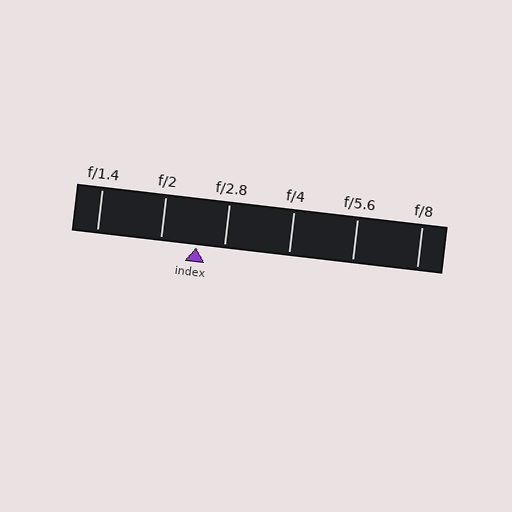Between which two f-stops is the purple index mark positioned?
The index mark is between f/2 and f/2.8.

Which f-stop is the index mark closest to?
The index mark is closest to f/2.8.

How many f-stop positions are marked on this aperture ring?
There are 6 f-stop positions marked.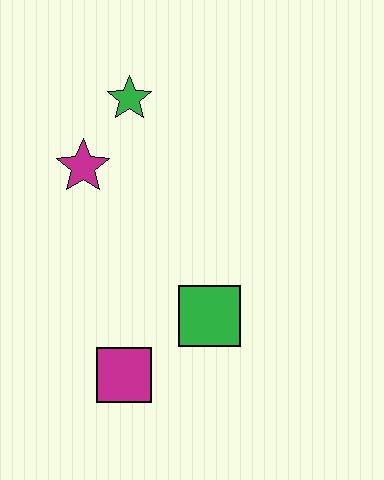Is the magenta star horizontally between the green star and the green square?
No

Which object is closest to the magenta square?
The green square is closest to the magenta square.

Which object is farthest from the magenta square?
The green star is farthest from the magenta square.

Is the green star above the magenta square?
Yes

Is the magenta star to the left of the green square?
Yes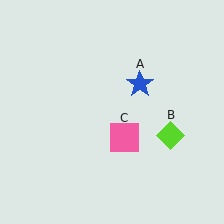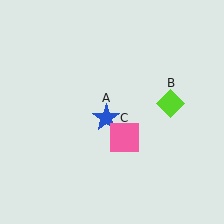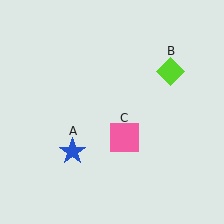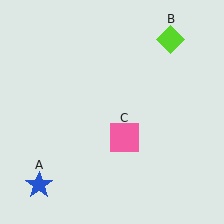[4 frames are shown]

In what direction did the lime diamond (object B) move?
The lime diamond (object B) moved up.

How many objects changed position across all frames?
2 objects changed position: blue star (object A), lime diamond (object B).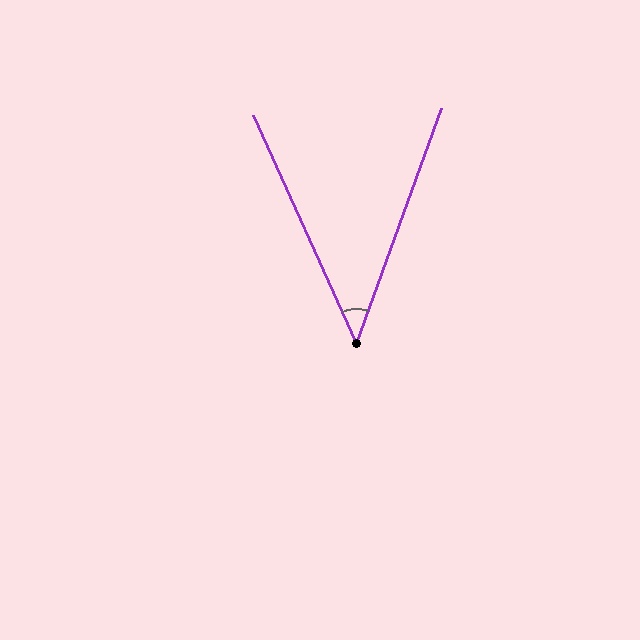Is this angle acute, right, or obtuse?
It is acute.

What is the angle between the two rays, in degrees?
Approximately 44 degrees.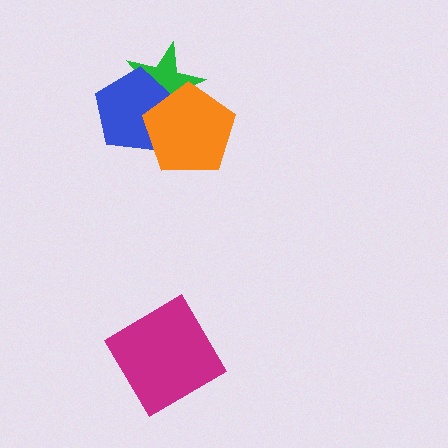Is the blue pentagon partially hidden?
Yes, it is partially covered by another shape.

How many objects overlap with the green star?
2 objects overlap with the green star.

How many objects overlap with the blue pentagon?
2 objects overlap with the blue pentagon.